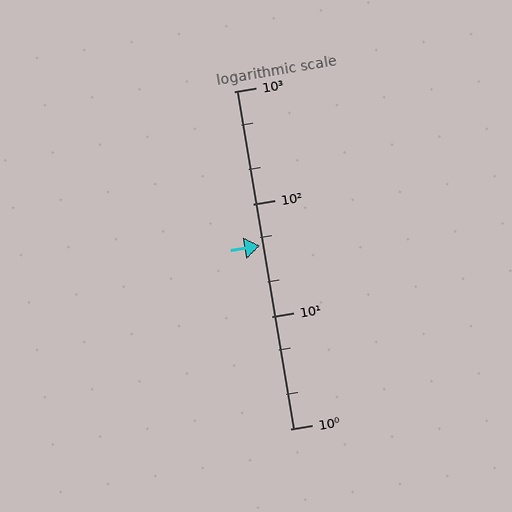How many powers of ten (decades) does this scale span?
The scale spans 3 decades, from 1 to 1000.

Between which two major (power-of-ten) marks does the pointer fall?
The pointer is between 10 and 100.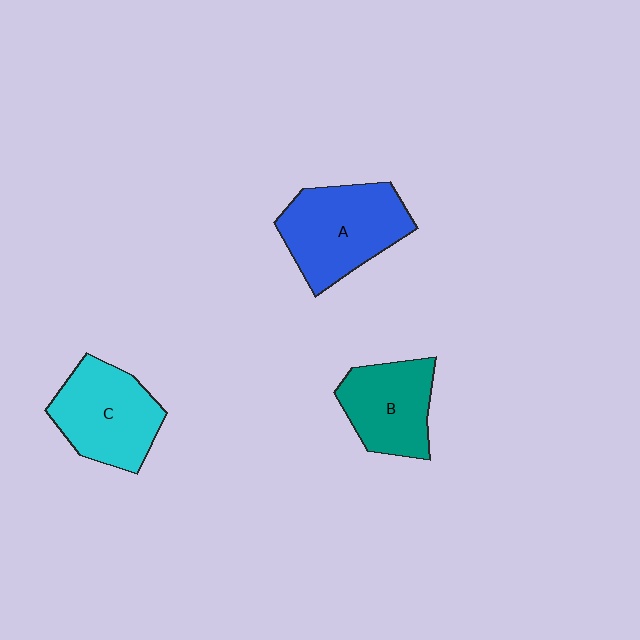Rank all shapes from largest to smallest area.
From largest to smallest: A (blue), C (cyan), B (teal).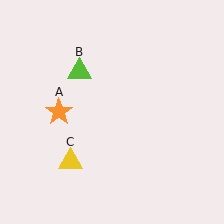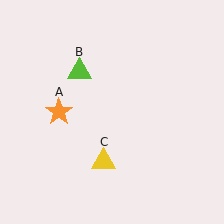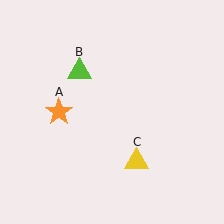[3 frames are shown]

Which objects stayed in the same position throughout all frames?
Orange star (object A) and lime triangle (object B) remained stationary.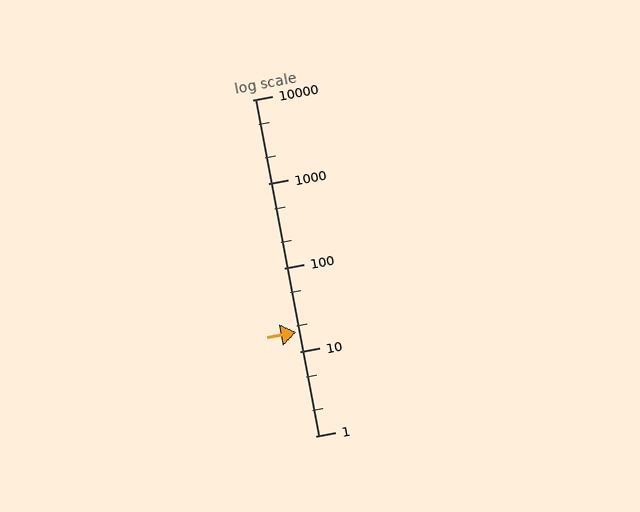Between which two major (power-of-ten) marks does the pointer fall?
The pointer is between 10 and 100.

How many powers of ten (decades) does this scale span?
The scale spans 4 decades, from 1 to 10000.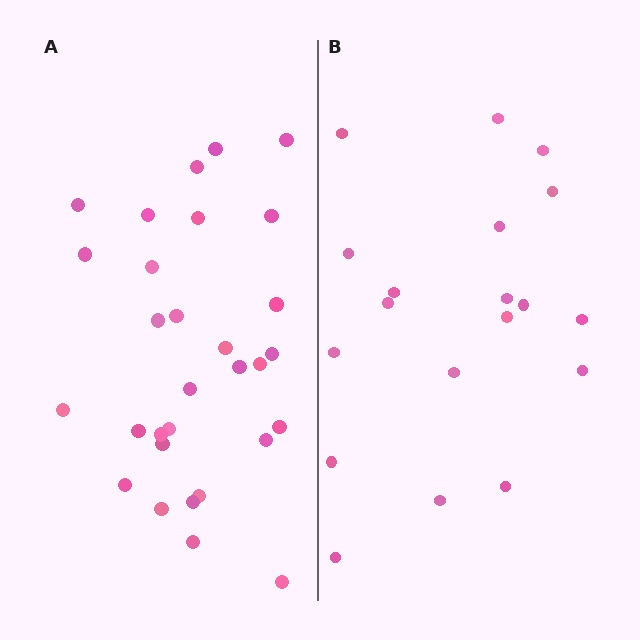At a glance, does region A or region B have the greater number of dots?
Region A (the left region) has more dots.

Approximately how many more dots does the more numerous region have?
Region A has roughly 12 or so more dots than region B.